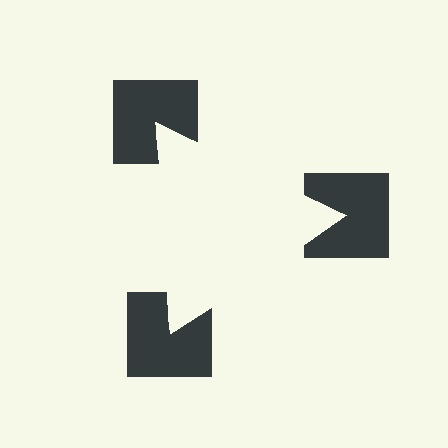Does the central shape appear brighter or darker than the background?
It typically appears slightly brighter than the background, even though no actual brightness change is drawn.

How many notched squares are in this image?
There are 3 — one at each vertex of the illusory triangle.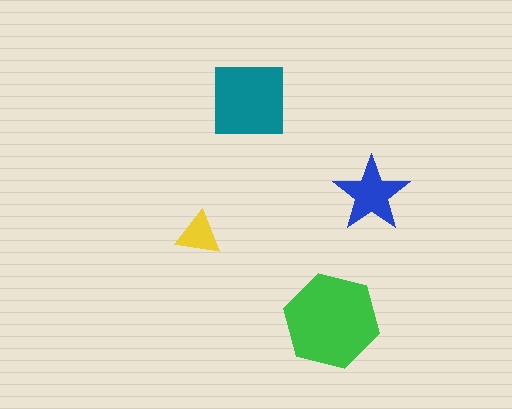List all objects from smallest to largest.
The yellow triangle, the blue star, the teal square, the green hexagon.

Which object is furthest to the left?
The yellow triangle is leftmost.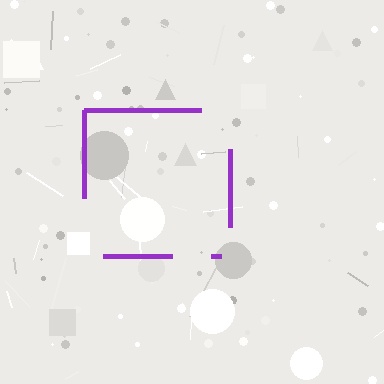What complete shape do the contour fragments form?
The contour fragments form a square.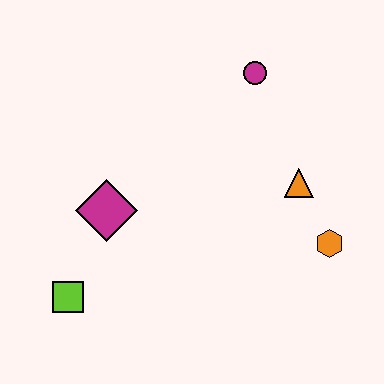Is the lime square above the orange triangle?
No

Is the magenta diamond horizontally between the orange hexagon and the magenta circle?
No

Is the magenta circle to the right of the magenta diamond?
Yes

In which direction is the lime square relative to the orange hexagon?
The lime square is to the left of the orange hexagon.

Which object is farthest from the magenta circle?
The lime square is farthest from the magenta circle.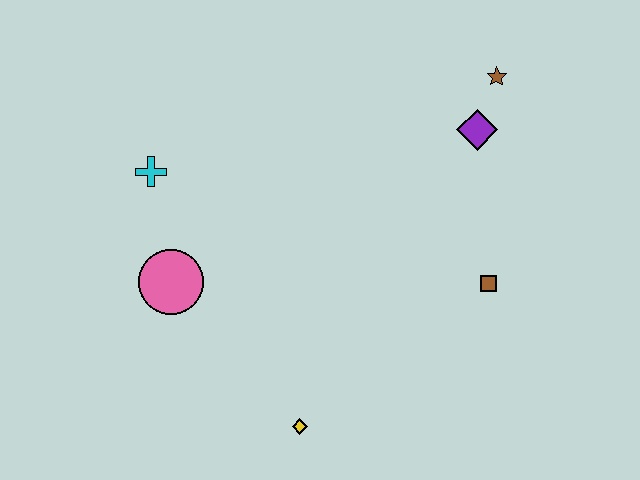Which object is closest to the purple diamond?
The brown star is closest to the purple diamond.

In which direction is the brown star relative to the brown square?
The brown star is above the brown square.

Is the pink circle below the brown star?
Yes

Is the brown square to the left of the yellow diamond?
No